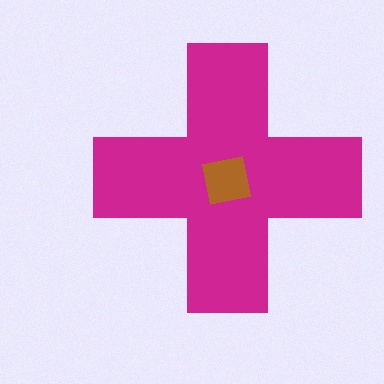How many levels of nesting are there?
2.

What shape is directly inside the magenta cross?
The brown square.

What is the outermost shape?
The magenta cross.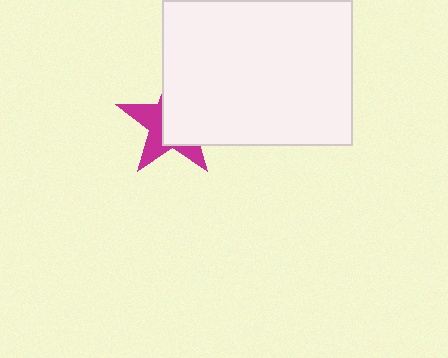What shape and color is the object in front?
The object in front is a white rectangle.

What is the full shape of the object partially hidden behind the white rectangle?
The partially hidden object is a magenta star.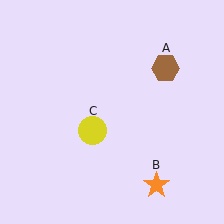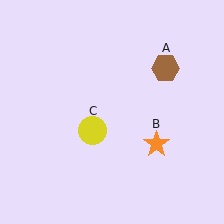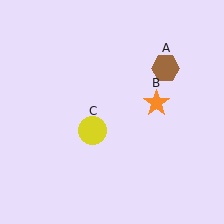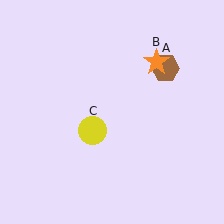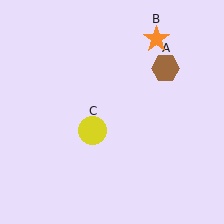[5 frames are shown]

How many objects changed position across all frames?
1 object changed position: orange star (object B).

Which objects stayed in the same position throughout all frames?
Brown hexagon (object A) and yellow circle (object C) remained stationary.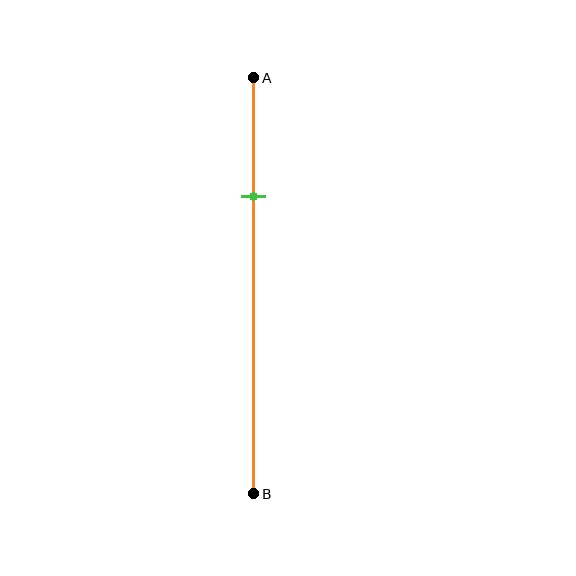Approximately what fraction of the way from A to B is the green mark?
The green mark is approximately 30% of the way from A to B.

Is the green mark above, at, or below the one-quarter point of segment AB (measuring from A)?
The green mark is below the one-quarter point of segment AB.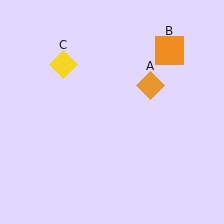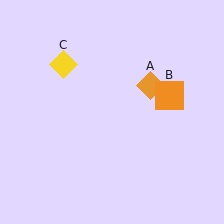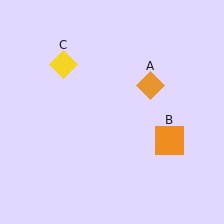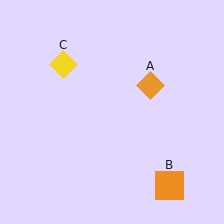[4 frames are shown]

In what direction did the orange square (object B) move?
The orange square (object B) moved down.